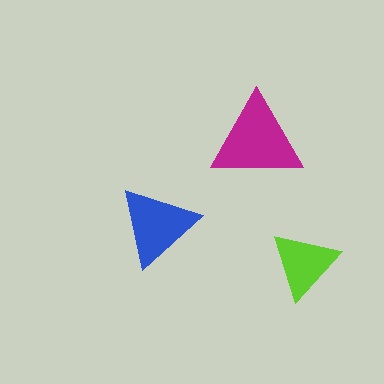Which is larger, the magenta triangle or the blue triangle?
The magenta one.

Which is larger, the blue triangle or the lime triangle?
The blue one.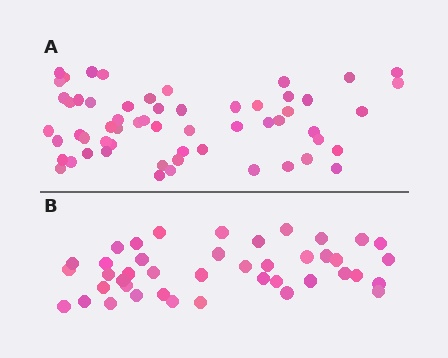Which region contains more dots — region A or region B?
Region A (the top region) has more dots.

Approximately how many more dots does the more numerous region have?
Region A has approximately 15 more dots than region B.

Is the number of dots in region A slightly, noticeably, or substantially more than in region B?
Region A has noticeably more, but not dramatically so. The ratio is roughly 1.4 to 1.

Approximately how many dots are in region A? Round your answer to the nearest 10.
About 60 dots. (The exact count is 58, which rounds to 60.)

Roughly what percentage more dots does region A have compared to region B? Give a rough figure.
About 40% more.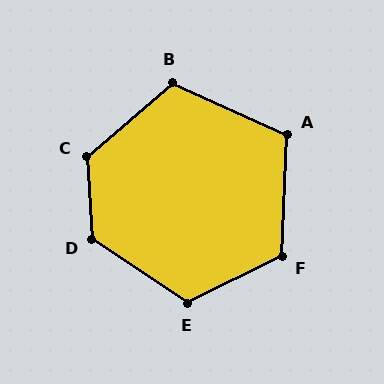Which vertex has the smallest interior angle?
A, at approximately 112 degrees.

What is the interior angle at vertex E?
Approximately 120 degrees (obtuse).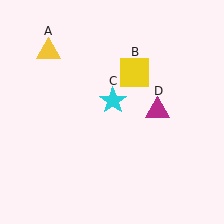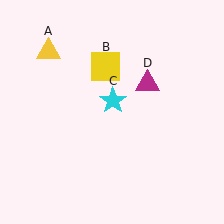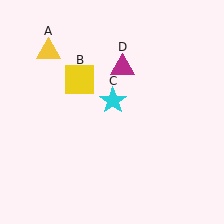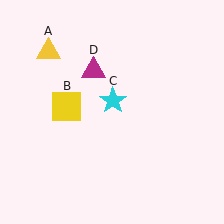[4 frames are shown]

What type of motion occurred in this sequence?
The yellow square (object B), magenta triangle (object D) rotated counterclockwise around the center of the scene.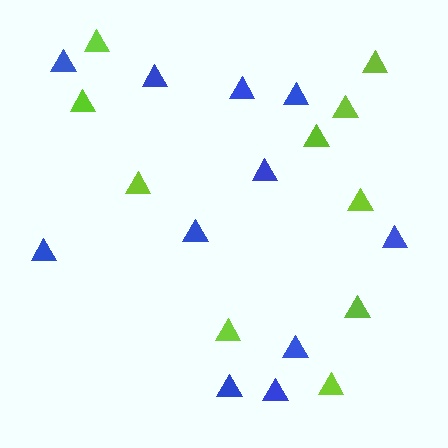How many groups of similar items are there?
There are 2 groups: one group of blue triangles (11) and one group of lime triangles (10).